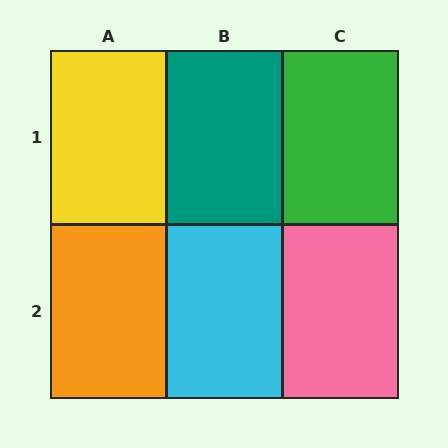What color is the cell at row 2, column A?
Orange.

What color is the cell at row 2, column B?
Cyan.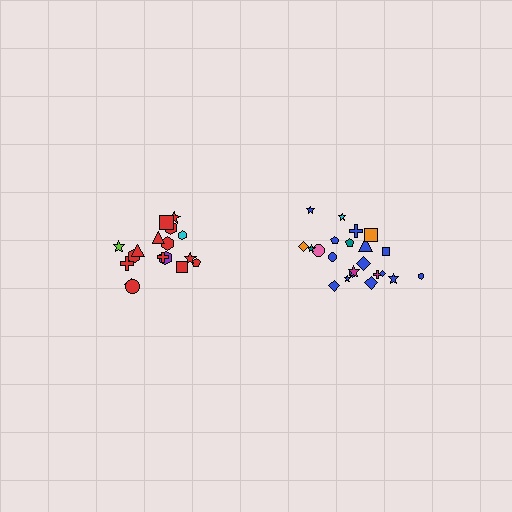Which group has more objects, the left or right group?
The right group.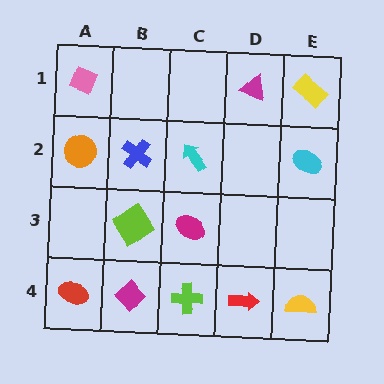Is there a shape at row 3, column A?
No, that cell is empty.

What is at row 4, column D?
A red arrow.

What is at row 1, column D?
A magenta triangle.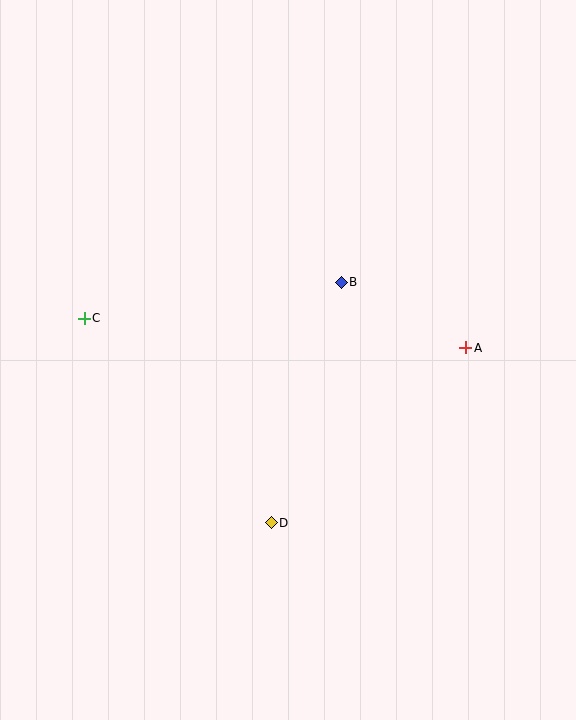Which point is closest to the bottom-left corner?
Point D is closest to the bottom-left corner.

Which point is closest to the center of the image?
Point B at (341, 282) is closest to the center.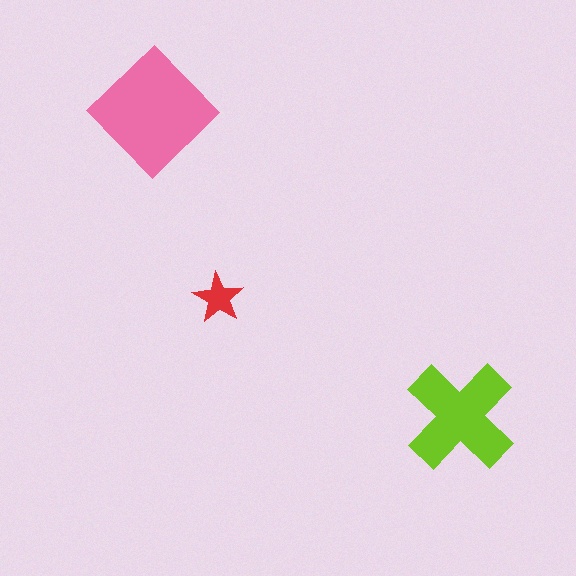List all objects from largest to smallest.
The pink diamond, the lime cross, the red star.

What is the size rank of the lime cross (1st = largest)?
2nd.